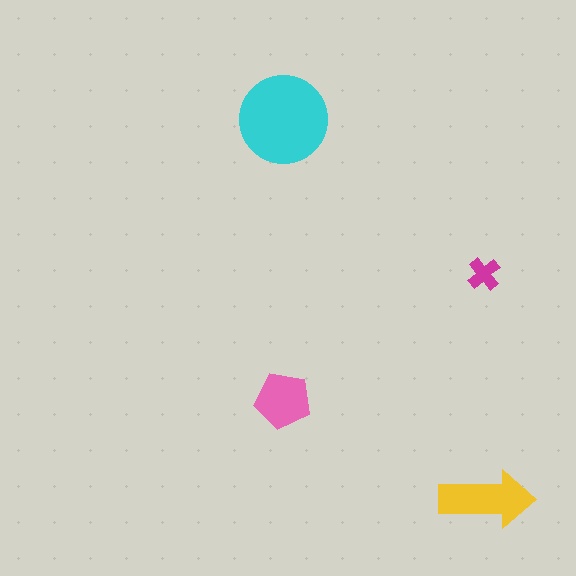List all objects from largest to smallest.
The cyan circle, the yellow arrow, the pink pentagon, the magenta cross.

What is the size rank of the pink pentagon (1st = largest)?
3rd.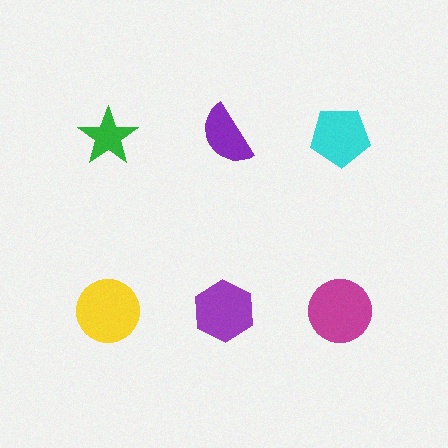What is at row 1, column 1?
A green star.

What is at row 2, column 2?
A purple hexagon.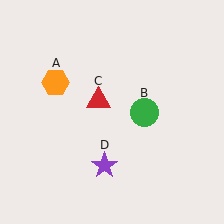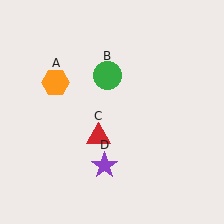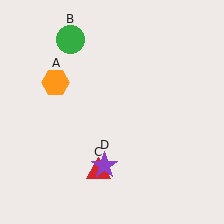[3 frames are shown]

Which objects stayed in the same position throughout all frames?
Orange hexagon (object A) and purple star (object D) remained stationary.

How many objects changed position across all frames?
2 objects changed position: green circle (object B), red triangle (object C).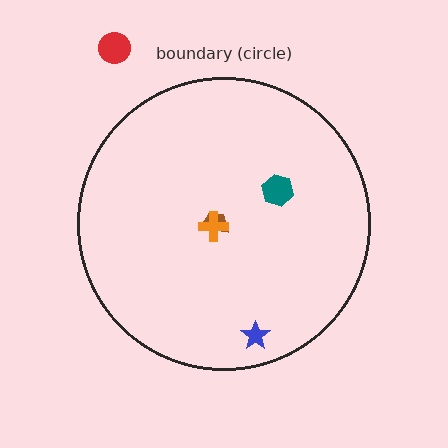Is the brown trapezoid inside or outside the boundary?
Inside.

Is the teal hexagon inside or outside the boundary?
Inside.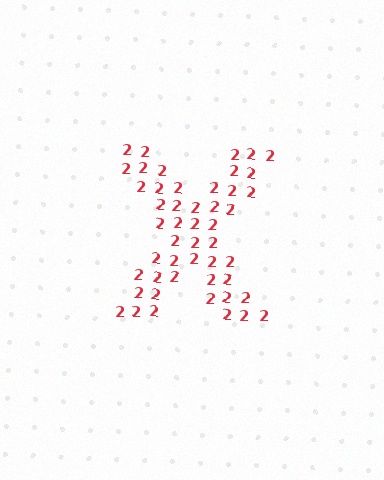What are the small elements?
The small elements are digit 2's.